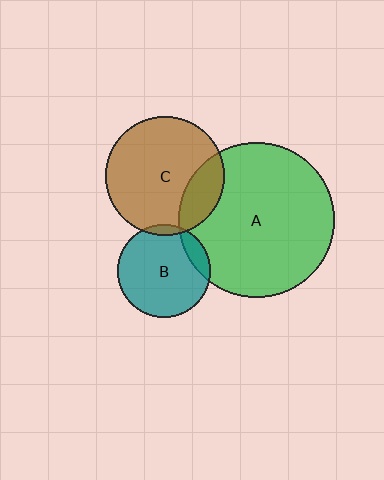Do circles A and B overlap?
Yes.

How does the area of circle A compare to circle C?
Approximately 1.7 times.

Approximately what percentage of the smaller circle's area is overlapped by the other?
Approximately 10%.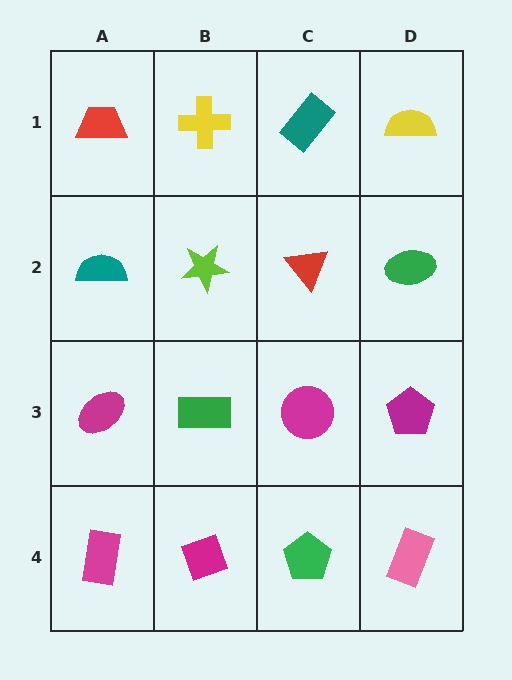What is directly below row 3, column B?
A magenta diamond.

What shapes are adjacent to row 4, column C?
A magenta circle (row 3, column C), a magenta diamond (row 4, column B), a pink rectangle (row 4, column D).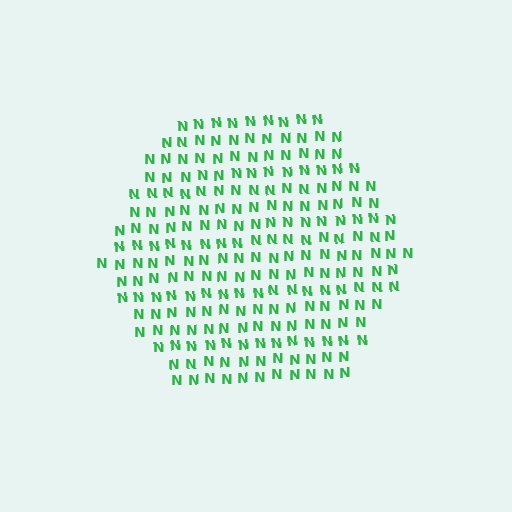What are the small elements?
The small elements are letter N's.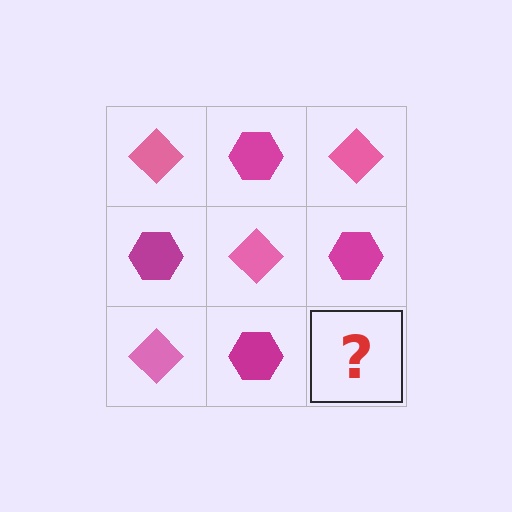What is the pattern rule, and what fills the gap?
The rule is that it alternates pink diamond and magenta hexagon in a checkerboard pattern. The gap should be filled with a pink diamond.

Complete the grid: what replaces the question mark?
The question mark should be replaced with a pink diamond.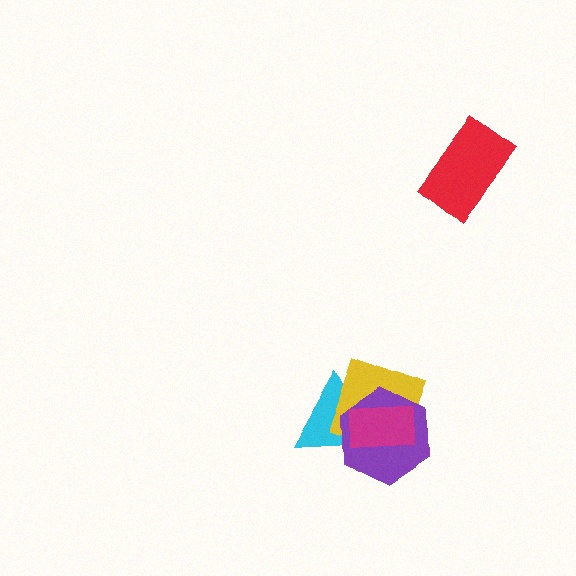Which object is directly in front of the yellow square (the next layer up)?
The purple hexagon is directly in front of the yellow square.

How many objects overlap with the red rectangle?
0 objects overlap with the red rectangle.